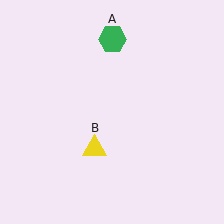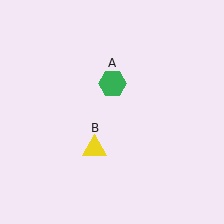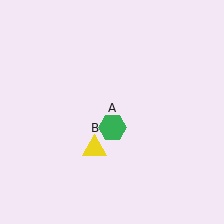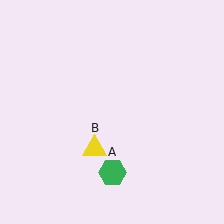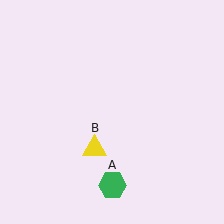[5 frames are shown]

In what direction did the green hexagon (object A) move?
The green hexagon (object A) moved down.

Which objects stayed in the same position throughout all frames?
Yellow triangle (object B) remained stationary.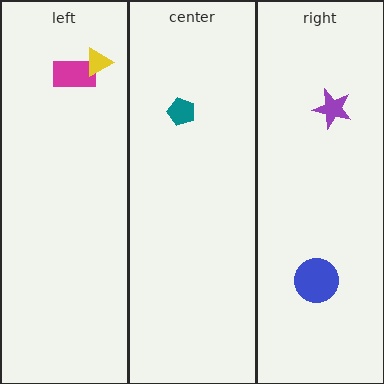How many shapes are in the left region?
2.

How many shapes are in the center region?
1.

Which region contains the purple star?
The right region.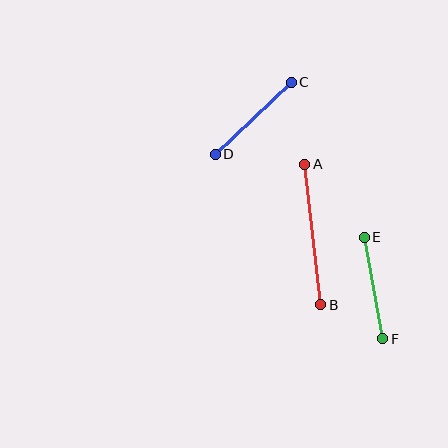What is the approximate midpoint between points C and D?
The midpoint is at approximately (253, 118) pixels.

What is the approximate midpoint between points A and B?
The midpoint is at approximately (313, 234) pixels.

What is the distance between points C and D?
The distance is approximately 105 pixels.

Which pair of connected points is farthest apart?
Points A and B are farthest apart.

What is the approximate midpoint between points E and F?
The midpoint is at approximately (374, 288) pixels.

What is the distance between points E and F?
The distance is approximately 103 pixels.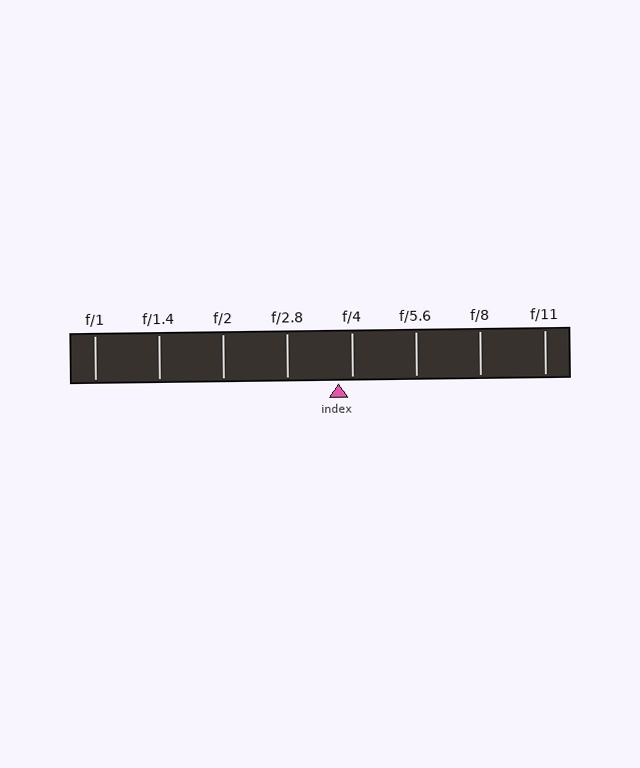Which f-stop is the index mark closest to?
The index mark is closest to f/4.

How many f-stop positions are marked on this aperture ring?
There are 8 f-stop positions marked.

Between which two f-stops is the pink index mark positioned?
The index mark is between f/2.8 and f/4.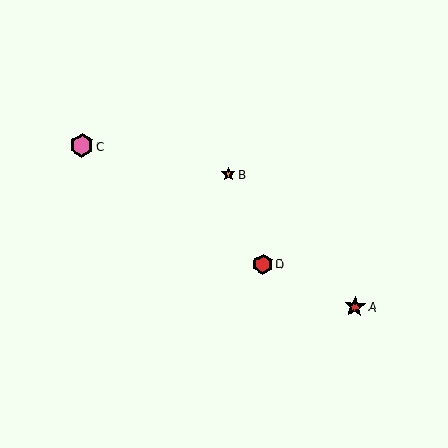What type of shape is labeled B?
Shape B is an orange star.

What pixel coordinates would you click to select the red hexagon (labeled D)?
Click at (263, 264) to select the red hexagon D.